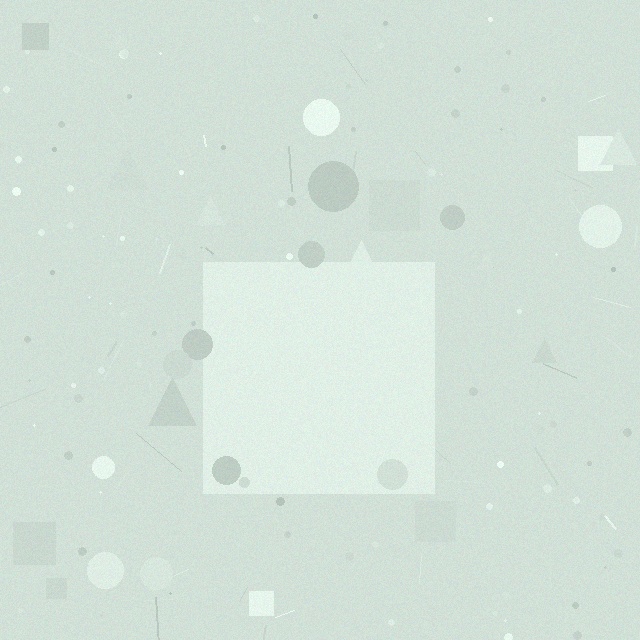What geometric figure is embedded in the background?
A square is embedded in the background.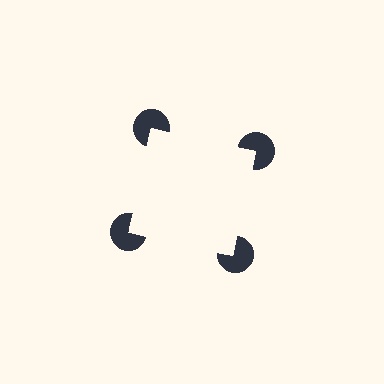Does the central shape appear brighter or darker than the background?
It typically appears slightly brighter than the background, even though no actual brightness change is drawn.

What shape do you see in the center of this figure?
An illusory square — its edges are inferred from the aligned wedge cuts in the pac-man discs, not physically drawn.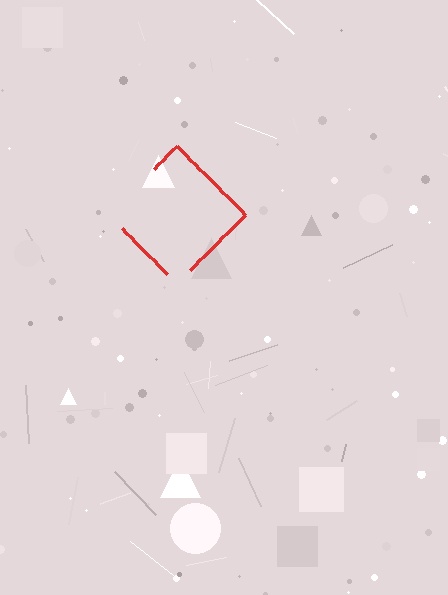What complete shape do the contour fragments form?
The contour fragments form a diamond.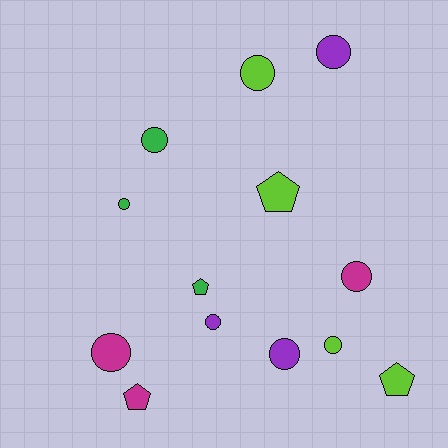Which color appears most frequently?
Lime, with 4 objects.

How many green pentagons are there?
There is 1 green pentagon.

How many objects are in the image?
There are 13 objects.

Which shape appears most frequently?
Circle, with 9 objects.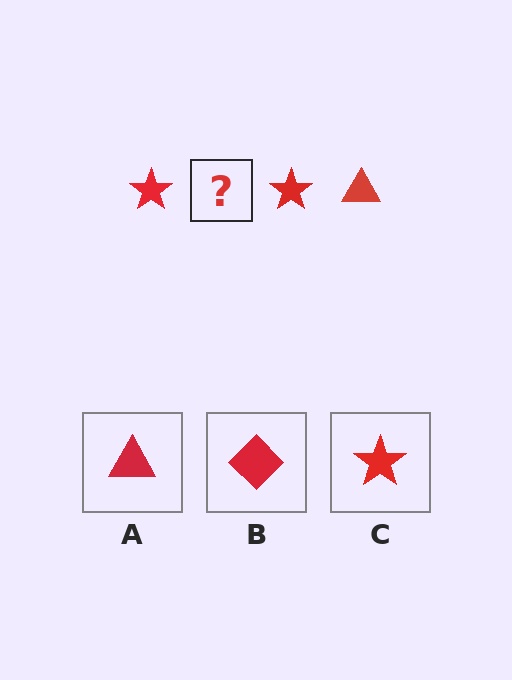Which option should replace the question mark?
Option A.